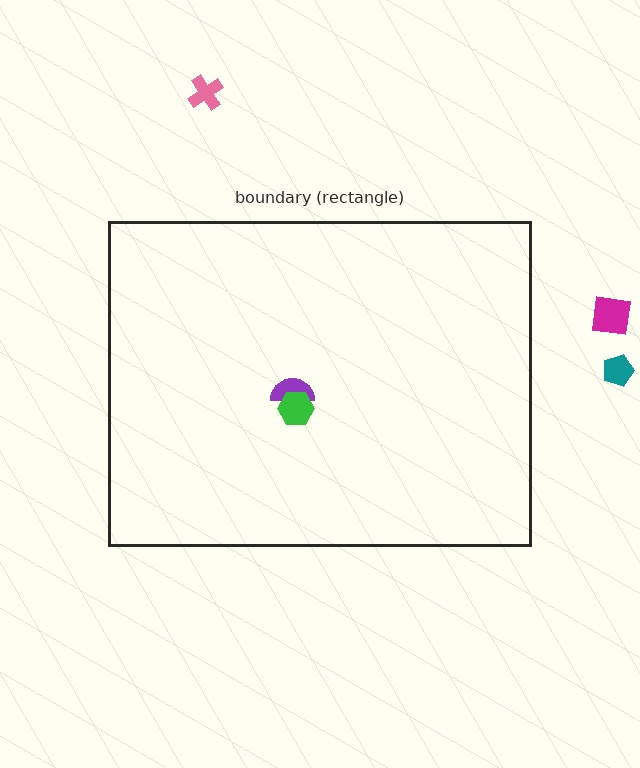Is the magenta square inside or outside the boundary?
Outside.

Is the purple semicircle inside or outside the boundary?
Inside.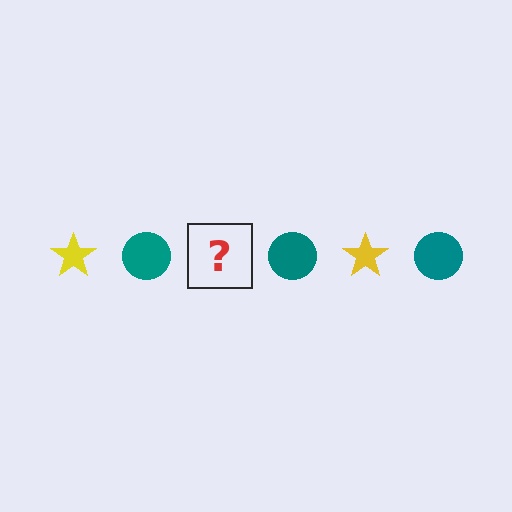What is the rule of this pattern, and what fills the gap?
The rule is that the pattern alternates between yellow star and teal circle. The gap should be filled with a yellow star.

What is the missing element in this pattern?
The missing element is a yellow star.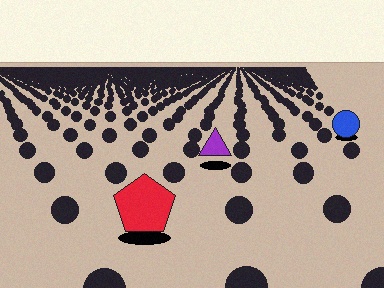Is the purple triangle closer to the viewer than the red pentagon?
No. The red pentagon is closer — you can tell from the texture gradient: the ground texture is coarser near it.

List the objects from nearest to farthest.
From nearest to farthest: the red pentagon, the purple triangle, the blue circle.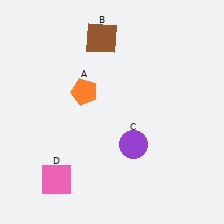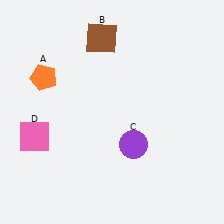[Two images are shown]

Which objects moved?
The objects that moved are: the orange pentagon (A), the pink square (D).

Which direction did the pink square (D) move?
The pink square (D) moved up.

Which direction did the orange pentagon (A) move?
The orange pentagon (A) moved left.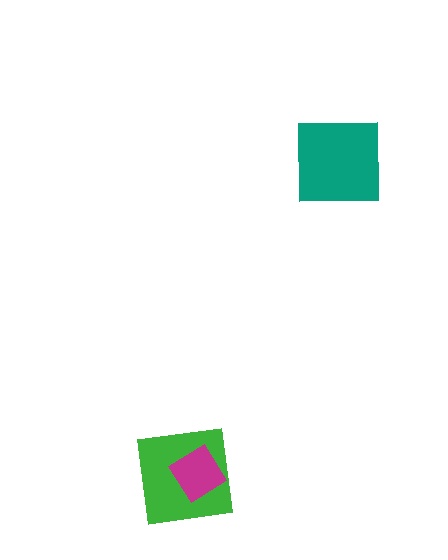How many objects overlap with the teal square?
0 objects overlap with the teal square.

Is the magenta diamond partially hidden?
No, no other shape covers it.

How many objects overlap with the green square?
1 object overlaps with the green square.